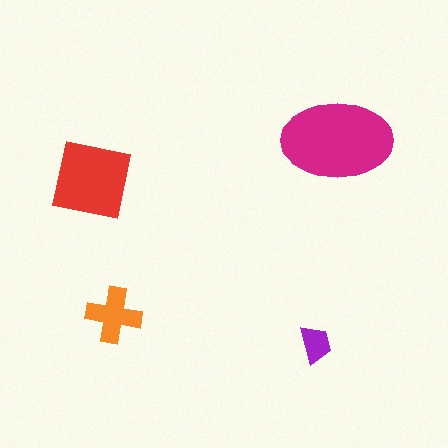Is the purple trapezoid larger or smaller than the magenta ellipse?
Smaller.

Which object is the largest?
The magenta ellipse.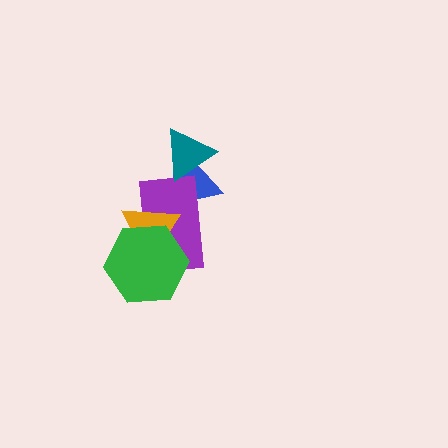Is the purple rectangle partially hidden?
Yes, it is partially covered by another shape.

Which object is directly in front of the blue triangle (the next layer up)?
The purple rectangle is directly in front of the blue triangle.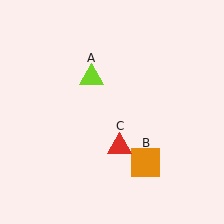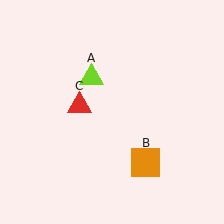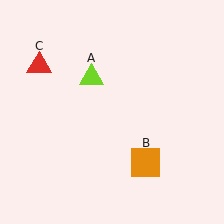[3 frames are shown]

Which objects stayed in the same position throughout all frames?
Lime triangle (object A) and orange square (object B) remained stationary.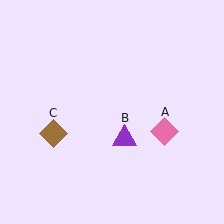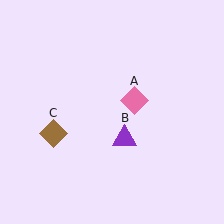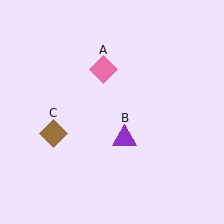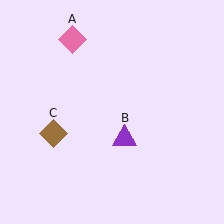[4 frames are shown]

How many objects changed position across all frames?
1 object changed position: pink diamond (object A).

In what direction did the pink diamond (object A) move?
The pink diamond (object A) moved up and to the left.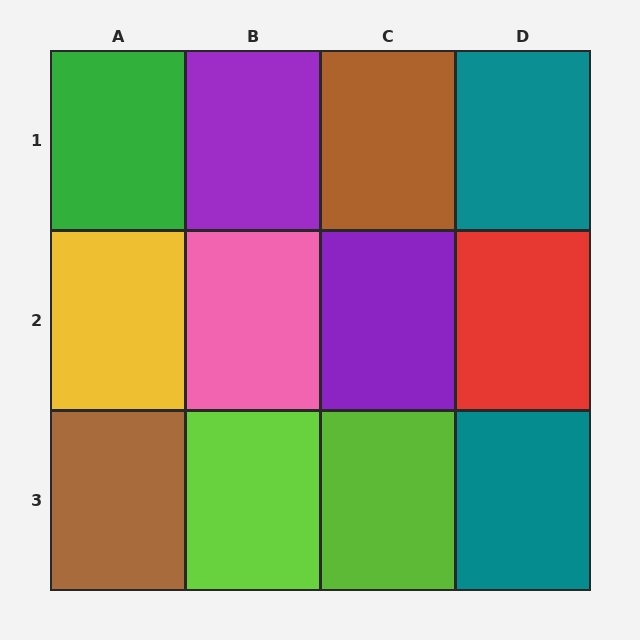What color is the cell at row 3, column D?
Teal.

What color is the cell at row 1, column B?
Purple.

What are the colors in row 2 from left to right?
Yellow, pink, purple, red.